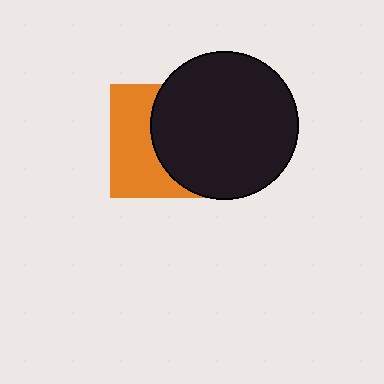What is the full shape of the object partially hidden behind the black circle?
The partially hidden object is an orange square.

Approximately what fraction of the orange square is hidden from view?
Roughly 56% of the orange square is hidden behind the black circle.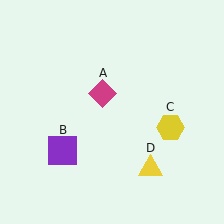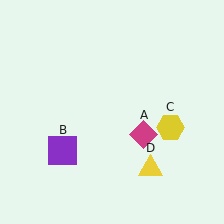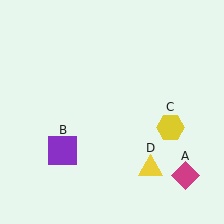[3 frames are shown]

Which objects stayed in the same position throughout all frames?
Purple square (object B) and yellow hexagon (object C) and yellow triangle (object D) remained stationary.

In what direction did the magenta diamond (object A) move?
The magenta diamond (object A) moved down and to the right.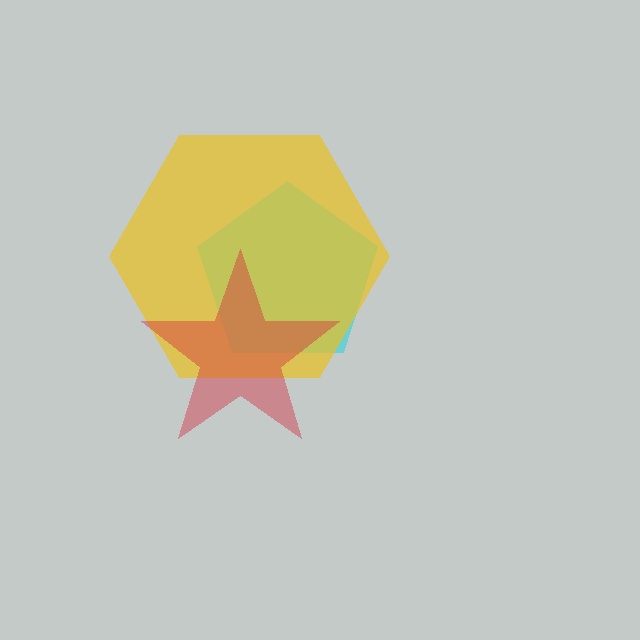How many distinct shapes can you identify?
There are 3 distinct shapes: a cyan pentagon, a yellow hexagon, a red star.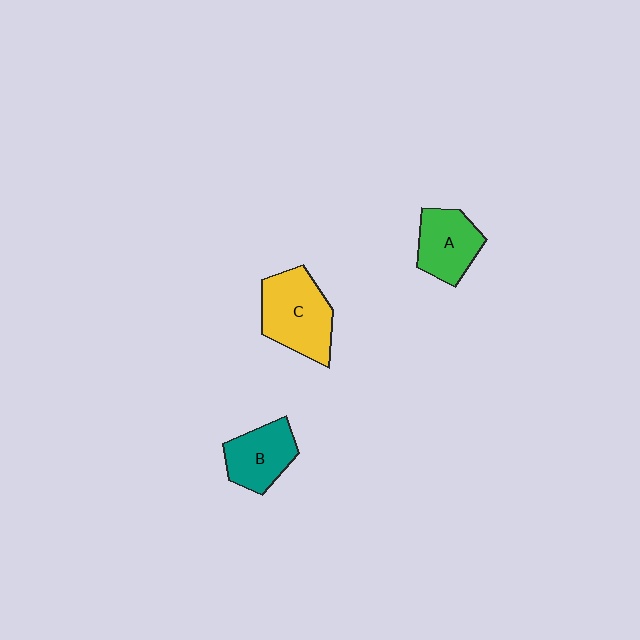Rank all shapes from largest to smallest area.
From largest to smallest: C (yellow), A (green), B (teal).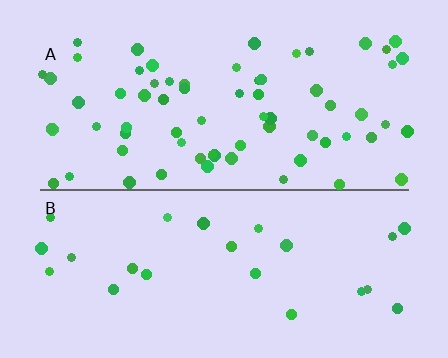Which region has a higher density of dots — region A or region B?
A (the top).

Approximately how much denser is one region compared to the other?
Approximately 2.8× — region A over region B.